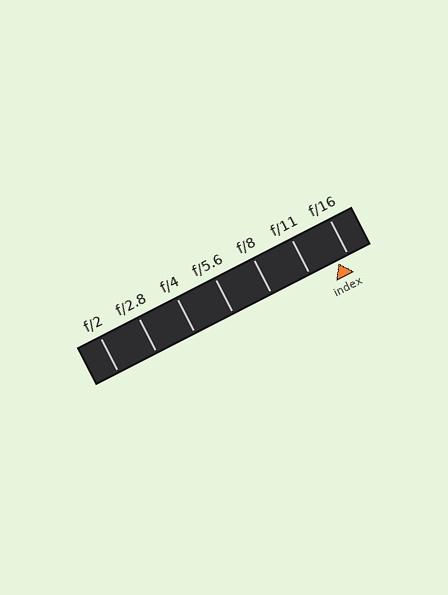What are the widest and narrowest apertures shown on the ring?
The widest aperture shown is f/2 and the narrowest is f/16.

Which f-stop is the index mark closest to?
The index mark is closest to f/16.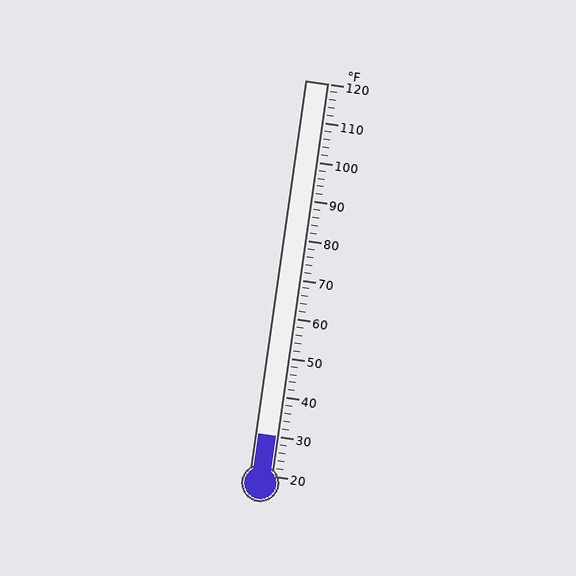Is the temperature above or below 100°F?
The temperature is below 100°F.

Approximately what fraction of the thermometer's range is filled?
The thermometer is filled to approximately 10% of its range.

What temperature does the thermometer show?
The thermometer shows approximately 30°F.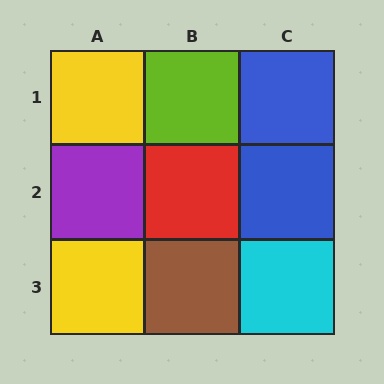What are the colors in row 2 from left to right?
Purple, red, blue.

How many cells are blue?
2 cells are blue.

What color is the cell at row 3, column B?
Brown.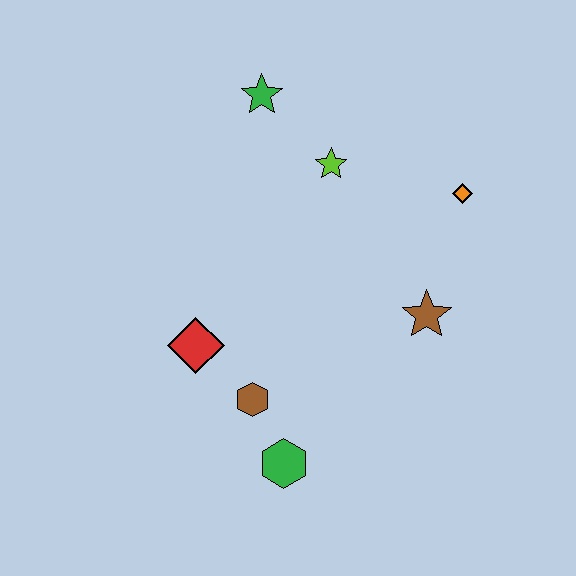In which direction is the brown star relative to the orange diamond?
The brown star is below the orange diamond.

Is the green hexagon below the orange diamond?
Yes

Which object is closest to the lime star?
The green star is closest to the lime star.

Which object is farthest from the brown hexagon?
The green star is farthest from the brown hexagon.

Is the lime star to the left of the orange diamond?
Yes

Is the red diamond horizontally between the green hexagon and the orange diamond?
No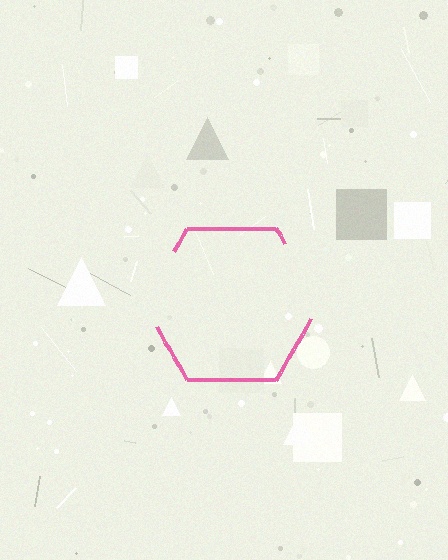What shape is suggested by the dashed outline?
The dashed outline suggests a hexagon.